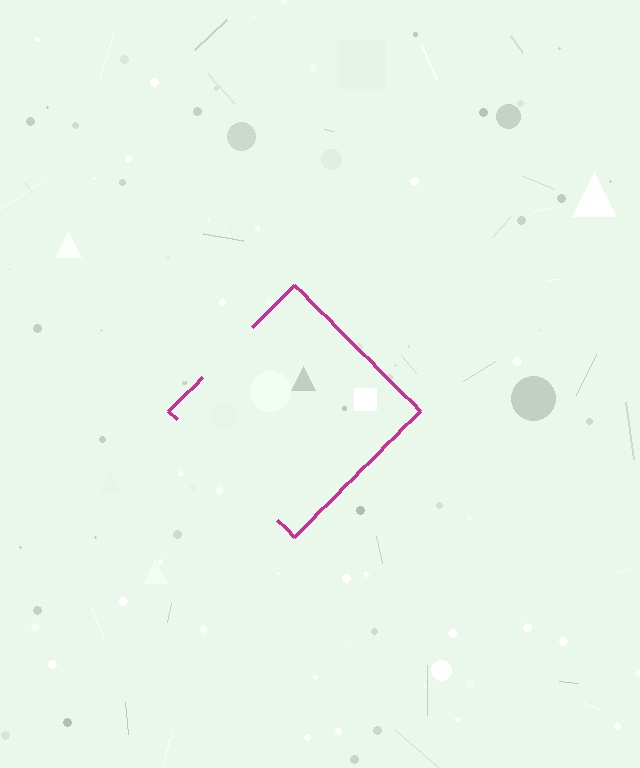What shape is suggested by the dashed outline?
The dashed outline suggests a diamond.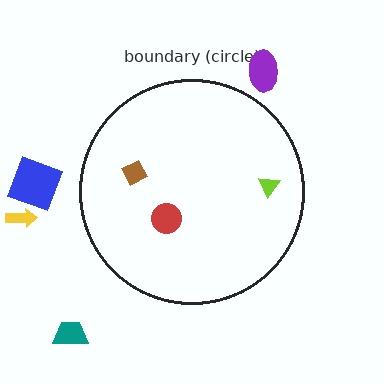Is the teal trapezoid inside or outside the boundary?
Outside.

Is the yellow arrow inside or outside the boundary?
Outside.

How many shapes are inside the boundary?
3 inside, 4 outside.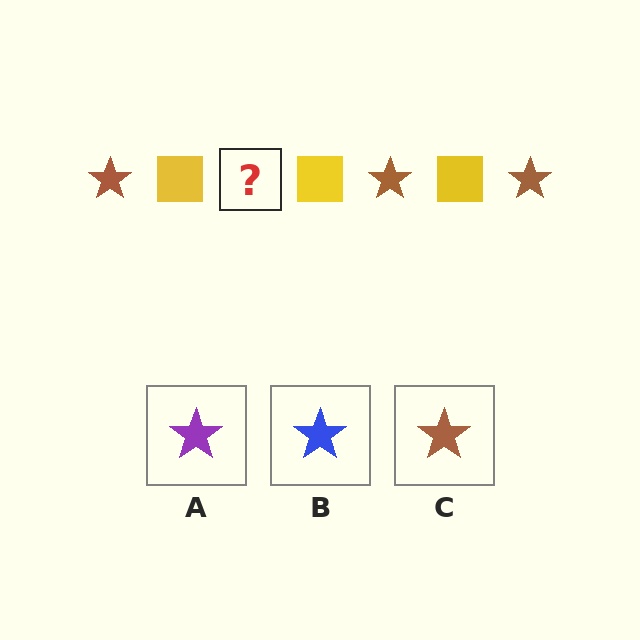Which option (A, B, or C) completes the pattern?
C.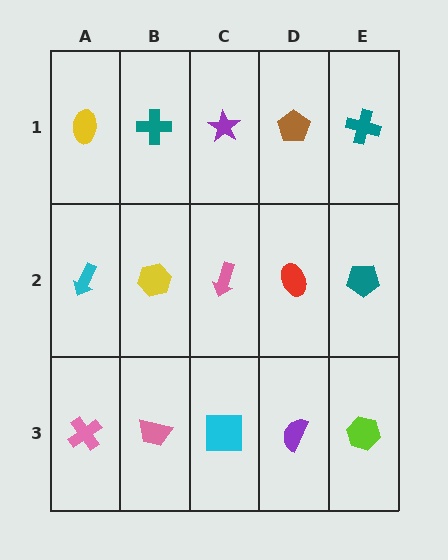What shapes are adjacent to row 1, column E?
A teal pentagon (row 2, column E), a brown pentagon (row 1, column D).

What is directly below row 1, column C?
A pink arrow.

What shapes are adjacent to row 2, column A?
A yellow ellipse (row 1, column A), a pink cross (row 3, column A), a yellow hexagon (row 2, column B).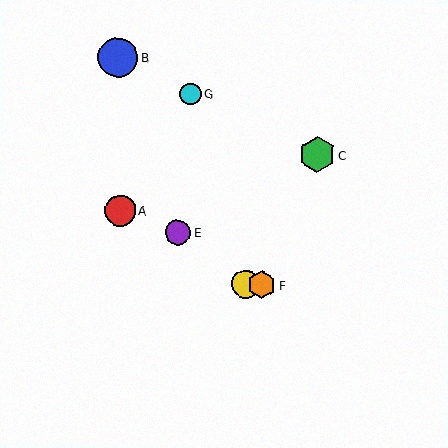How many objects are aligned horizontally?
2 objects (D, F) are aligned horizontally.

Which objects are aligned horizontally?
Objects D, F are aligned horizontally.